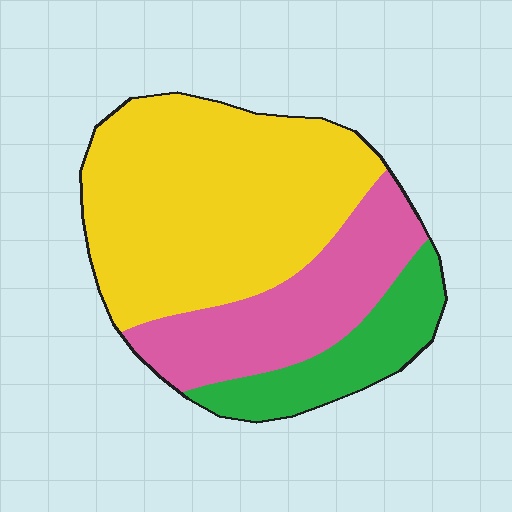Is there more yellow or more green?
Yellow.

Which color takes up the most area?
Yellow, at roughly 55%.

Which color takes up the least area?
Green, at roughly 15%.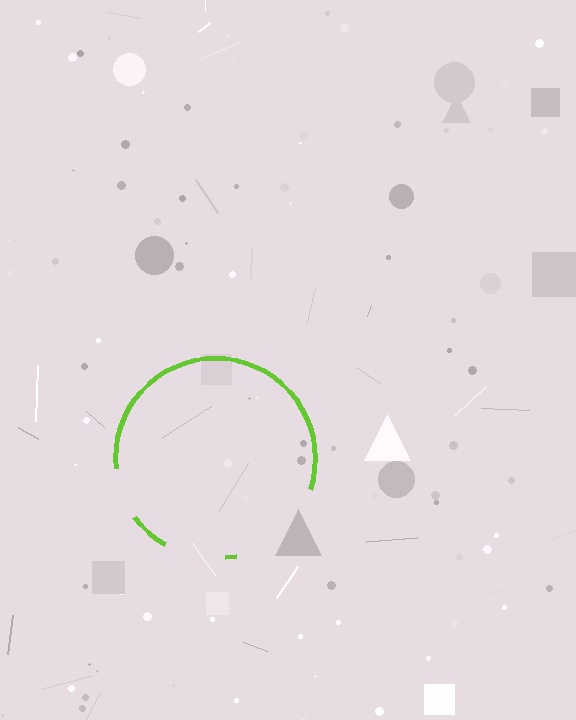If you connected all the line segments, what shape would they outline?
They would outline a circle.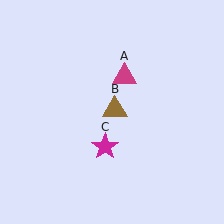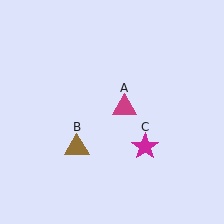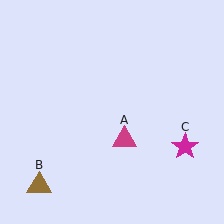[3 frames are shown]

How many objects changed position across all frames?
3 objects changed position: magenta triangle (object A), brown triangle (object B), magenta star (object C).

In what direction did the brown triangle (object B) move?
The brown triangle (object B) moved down and to the left.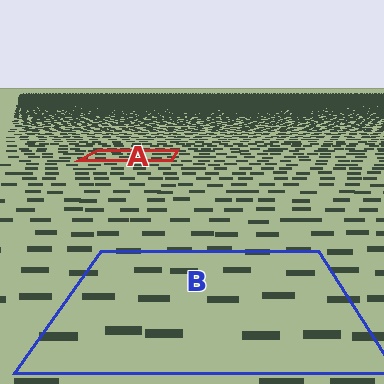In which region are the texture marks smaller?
The texture marks are smaller in region A, because it is farther away.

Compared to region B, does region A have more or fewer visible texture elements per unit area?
Region A has more texture elements per unit area — they are packed more densely because it is farther away.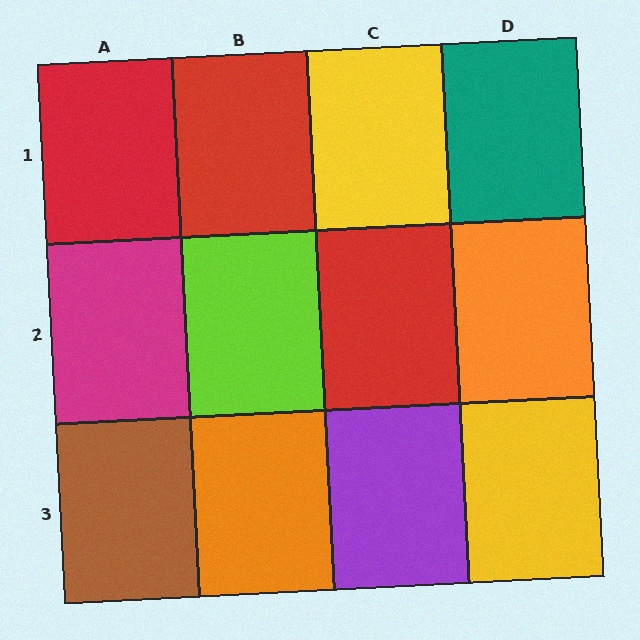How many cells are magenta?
1 cell is magenta.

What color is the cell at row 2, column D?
Orange.